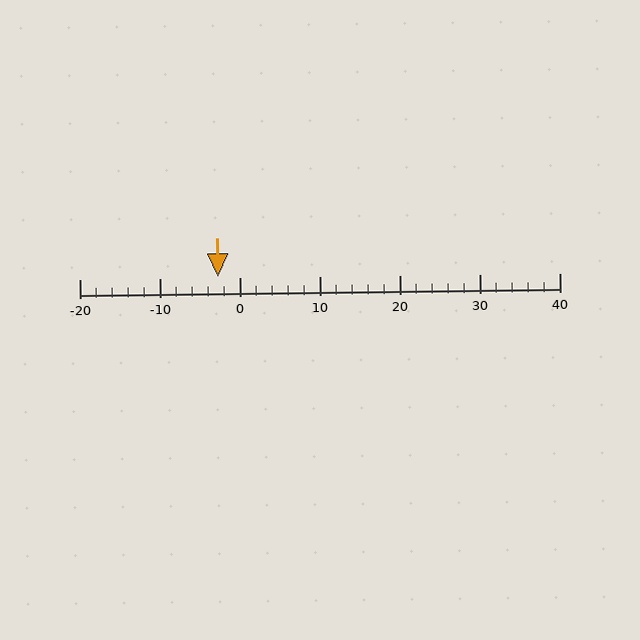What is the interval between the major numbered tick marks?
The major tick marks are spaced 10 units apart.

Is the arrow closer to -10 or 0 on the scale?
The arrow is closer to 0.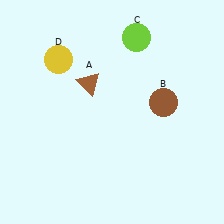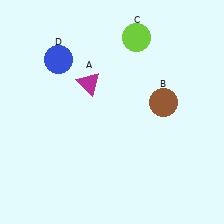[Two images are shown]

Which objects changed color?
A changed from brown to magenta. D changed from yellow to blue.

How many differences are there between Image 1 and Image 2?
There are 2 differences between the two images.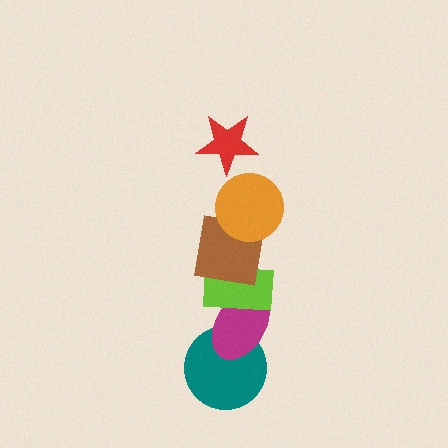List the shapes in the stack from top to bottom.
From top to bottom: the red star, the orange circle, the brown square, the lime rectangle, the magenta ellipse, the teal circle.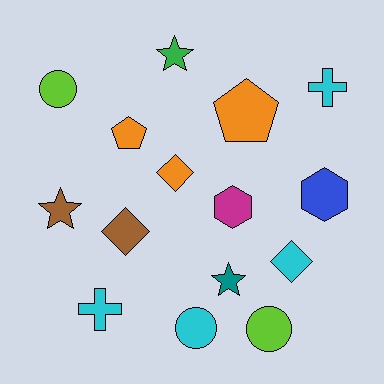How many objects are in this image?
There are 15 objects.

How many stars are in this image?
There are 3 stars.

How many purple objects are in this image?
There are no purple objects.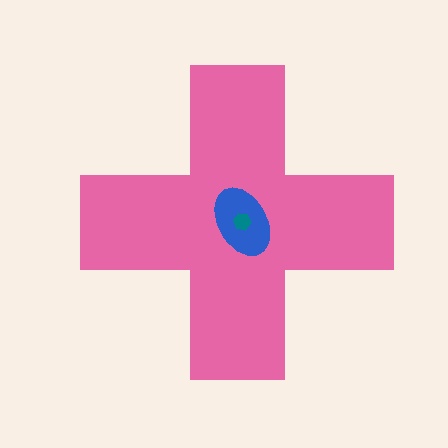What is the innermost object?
The teal hexagon.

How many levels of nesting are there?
3.